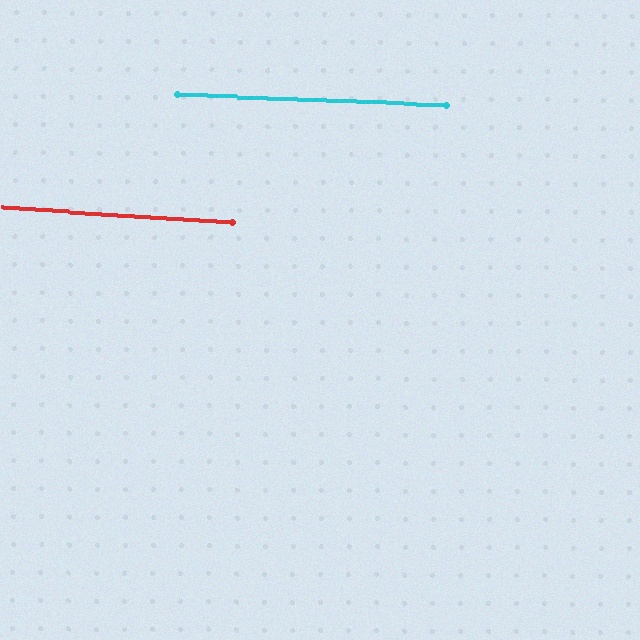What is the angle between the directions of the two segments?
Approximately 2 degrees.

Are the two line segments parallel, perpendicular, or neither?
Parallel — their directions differ by only 1.5°.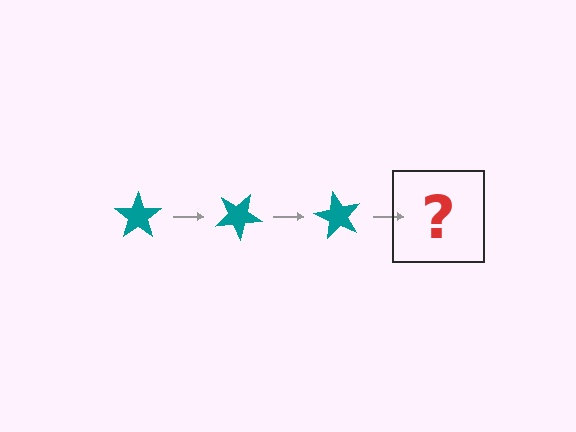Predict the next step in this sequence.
The next step is a teal star rotated 90 degrees.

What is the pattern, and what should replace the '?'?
The pattern is that the star rotates 30 degrees each step. The '?' should be a teal star rotated 90 degrees.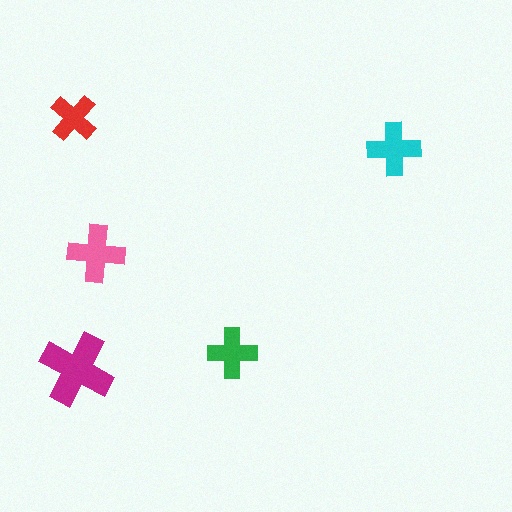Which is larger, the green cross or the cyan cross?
The cyan one.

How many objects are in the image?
There are 5 objects in the image.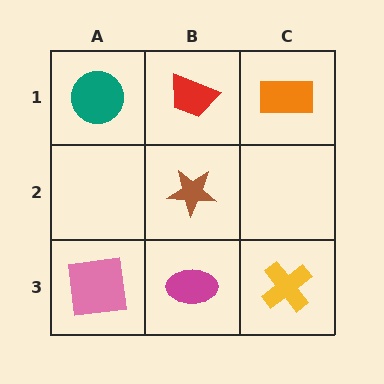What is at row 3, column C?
A yellow cross.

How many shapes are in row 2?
1 shape.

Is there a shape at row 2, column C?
No, that cell is empty.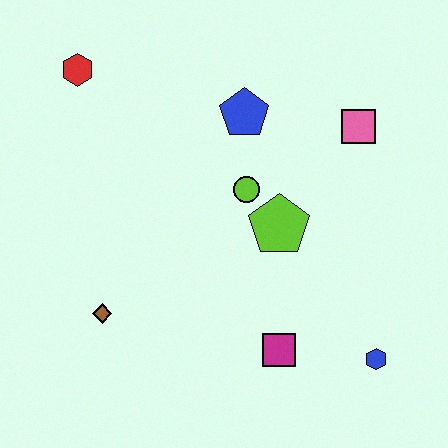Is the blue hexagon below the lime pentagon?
Yes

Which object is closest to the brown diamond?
The magenta square is closest to the brown diamond.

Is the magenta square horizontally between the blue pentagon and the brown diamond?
No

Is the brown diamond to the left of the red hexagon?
No